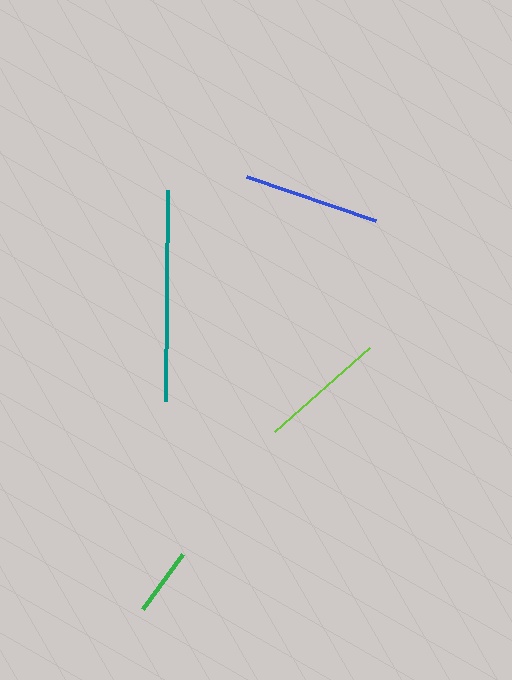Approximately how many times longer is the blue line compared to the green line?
The blue line is approximately 2.0 times the length of the green line.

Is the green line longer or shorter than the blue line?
The blue line is longer than the green line.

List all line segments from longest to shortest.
From longest to shortest: teal, blue, lime, green.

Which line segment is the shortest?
The green line is the shortest at approximately 68 pixels.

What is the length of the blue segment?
The blue segment is approximately 137 pixels long.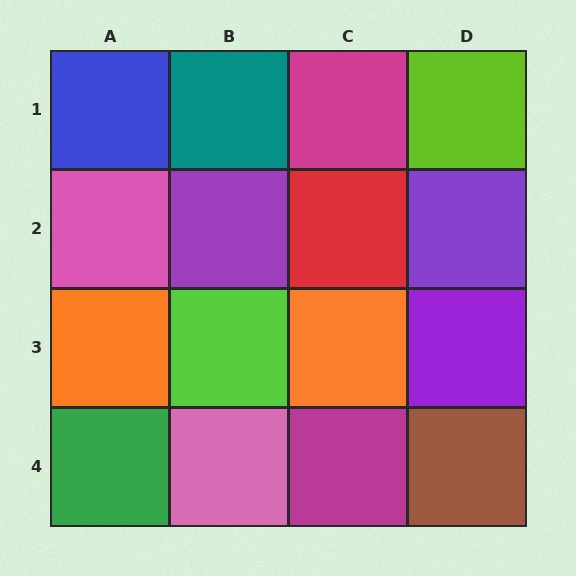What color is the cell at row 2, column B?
Purple.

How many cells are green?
1 cell is green.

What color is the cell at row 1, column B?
Teal.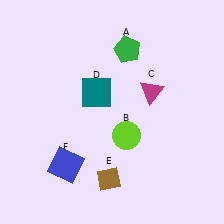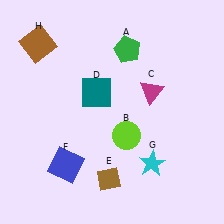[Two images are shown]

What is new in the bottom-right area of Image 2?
A cyan star (G) was added in the bottom-right area of Image 2.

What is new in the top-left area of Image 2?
A brown square (H) was added in the top-left area of Image 2.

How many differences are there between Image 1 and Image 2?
There are 2 differences between the two images.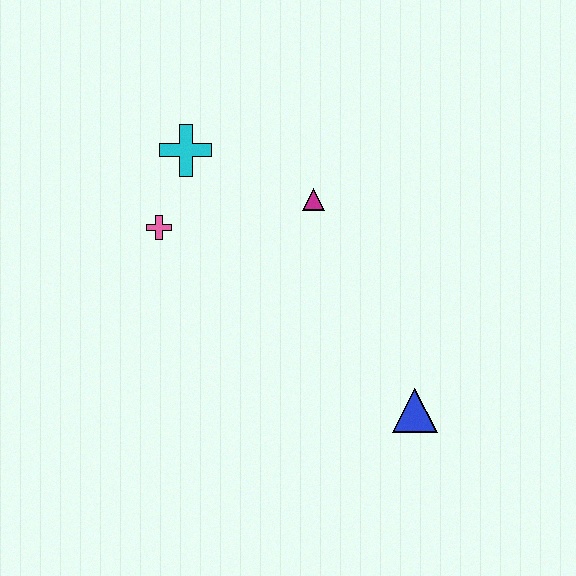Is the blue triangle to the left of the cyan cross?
No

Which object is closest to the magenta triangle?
The cyan cross is closest to the magenta triangle.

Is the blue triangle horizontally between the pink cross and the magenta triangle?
No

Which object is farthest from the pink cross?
The blue triangle is farthest from the pink cross.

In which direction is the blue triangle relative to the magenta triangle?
The blue triangle is below the magenta triangle.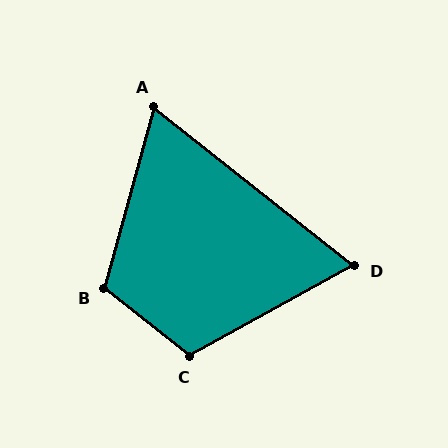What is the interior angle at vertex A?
Approximately 67 degrees (acute).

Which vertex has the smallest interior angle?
D, at approximately 67 degrees.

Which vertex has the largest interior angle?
B, at approximately 113 degrees.